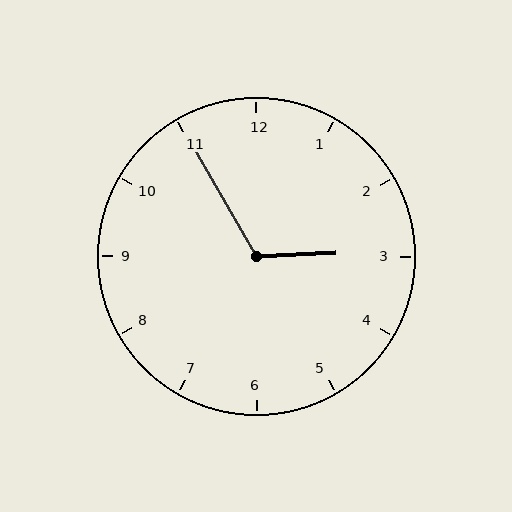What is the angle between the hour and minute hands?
Approximately 118 degrees.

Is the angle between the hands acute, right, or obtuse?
It is obtuse.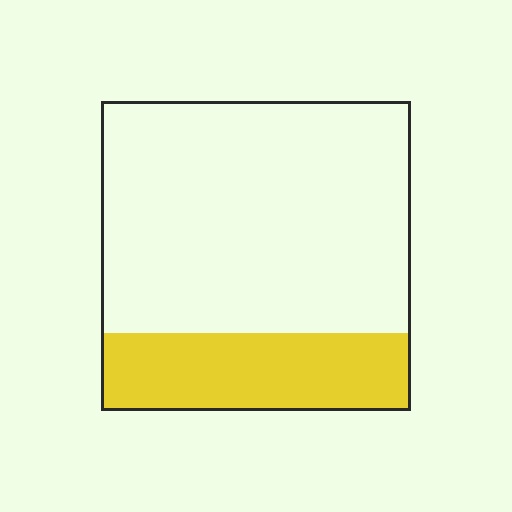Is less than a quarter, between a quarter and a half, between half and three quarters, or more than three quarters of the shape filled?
Between a quarter and a half.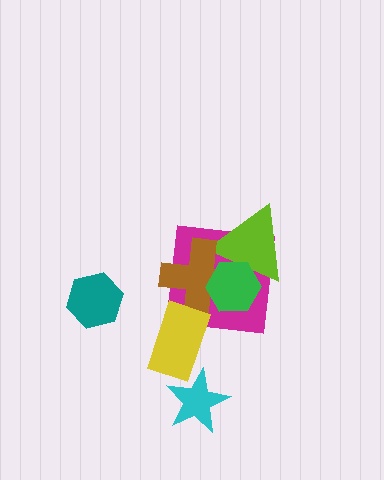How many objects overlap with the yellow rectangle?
3 objects overlap with the yellow rectangle.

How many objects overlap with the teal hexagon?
0 objects overlap with the teal hexagon.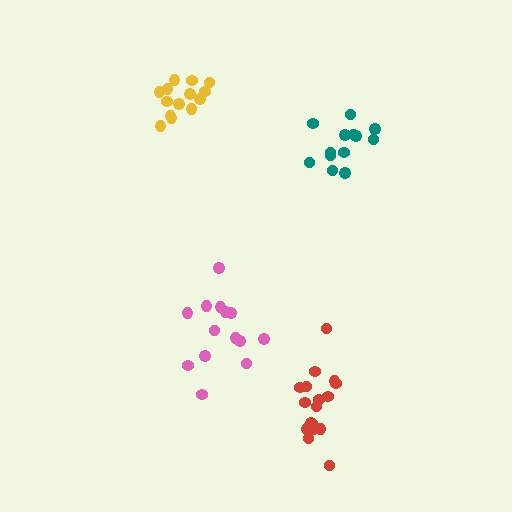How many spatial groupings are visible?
There are 4 spatial groupings.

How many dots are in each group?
Group 1: 13 dots, Group 2: 14 dots, Group 3: 17 dots, Group 4: 14 dots (58 total).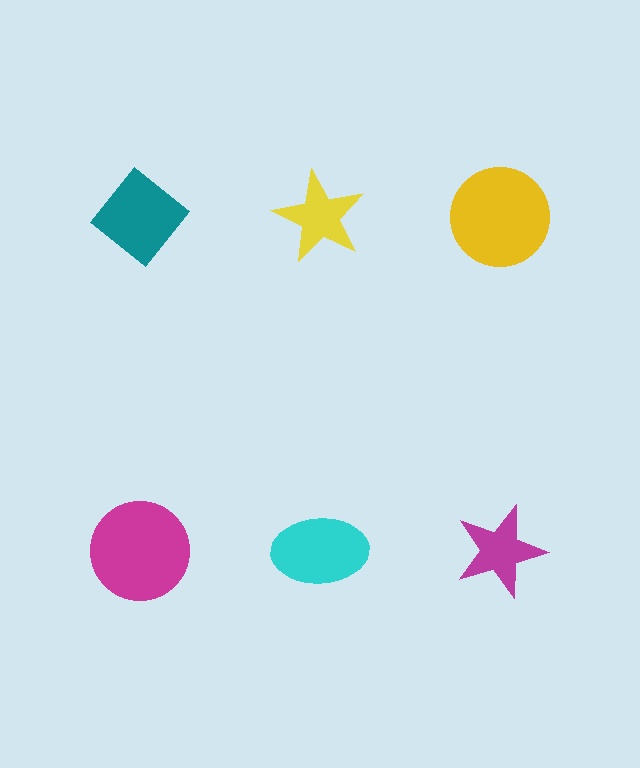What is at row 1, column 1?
A teal diamond.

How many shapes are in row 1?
3 shapes.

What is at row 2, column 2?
A cyan ellipse.